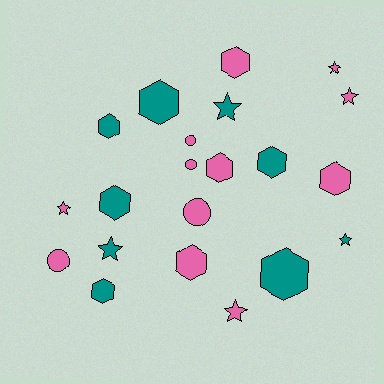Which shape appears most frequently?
Hexagon, with 10 objects.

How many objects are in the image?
There are 21 objects.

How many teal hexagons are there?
There are 6 teal hexagons.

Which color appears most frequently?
Pink, with 12 objects.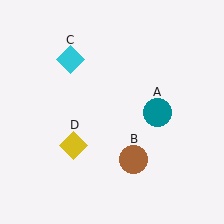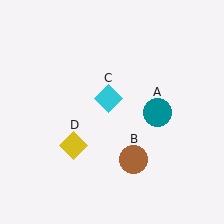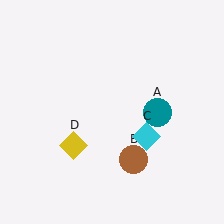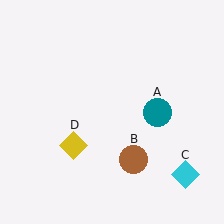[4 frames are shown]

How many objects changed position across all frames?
1 object changed position: cyan diamond (object C).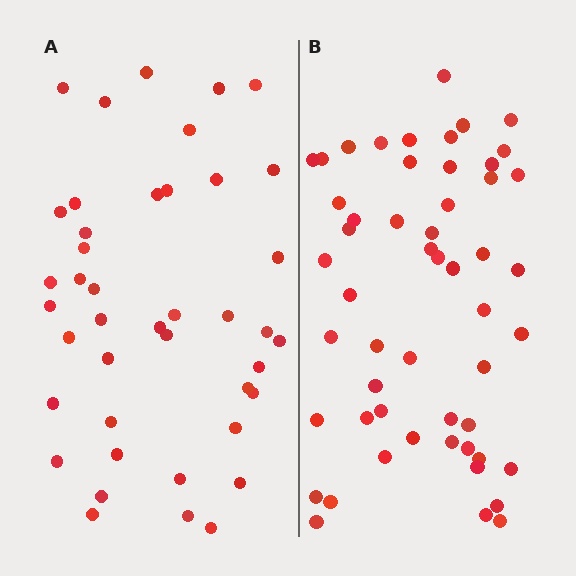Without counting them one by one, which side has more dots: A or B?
Region B (the right region) has more dots.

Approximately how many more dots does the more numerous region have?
Region B has roughly 12 or so more dots than region A.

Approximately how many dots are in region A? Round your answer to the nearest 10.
About 40 dots. (The exact count is 42, which rounds to 40.)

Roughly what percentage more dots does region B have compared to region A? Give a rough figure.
About 25% more.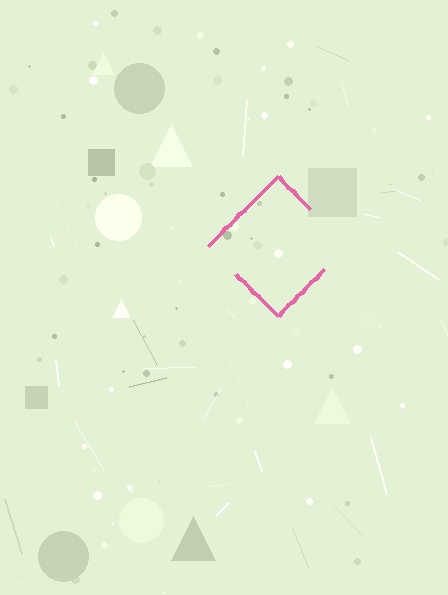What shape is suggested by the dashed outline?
The dashed outline suggests a diamond.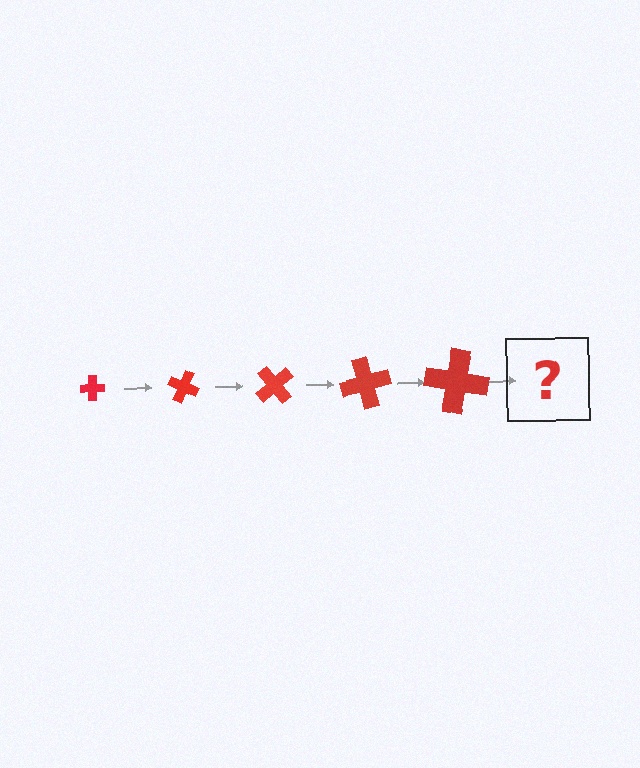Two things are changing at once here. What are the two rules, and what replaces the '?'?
The two rules are that the cross grows larger each step and it rotates 25 degrees each step. The '?' should be a cross, larger than the previous one and rotated 125 degrees from the start.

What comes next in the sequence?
The next element should be a cross, larger than the previous one and rotated 125 degrees from the start.